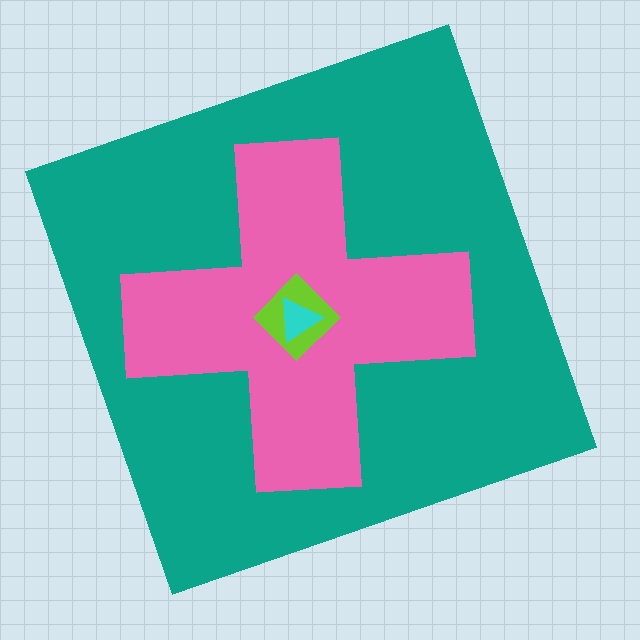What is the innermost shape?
The cyan triangle.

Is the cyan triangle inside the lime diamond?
Yes.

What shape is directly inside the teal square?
The pink cross.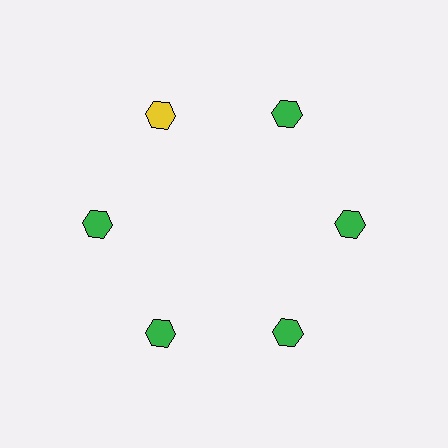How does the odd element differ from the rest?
It has a different color: yellow instead of green.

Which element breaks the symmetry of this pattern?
The yellow hexagon at roughly the 11 o'clock position breaks the symmetry. All other shapes are green hexagons.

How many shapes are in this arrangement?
There are 6 shapes arranged in a ring pattern.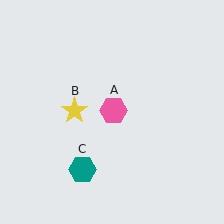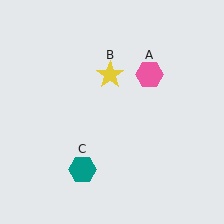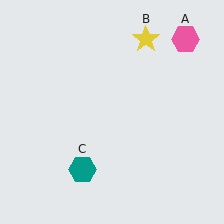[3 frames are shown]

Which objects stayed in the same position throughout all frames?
Teal hexagon (object C) remained stationary.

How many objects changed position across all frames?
2 objects changed position: pink hexagon (object A), yellow star (object B).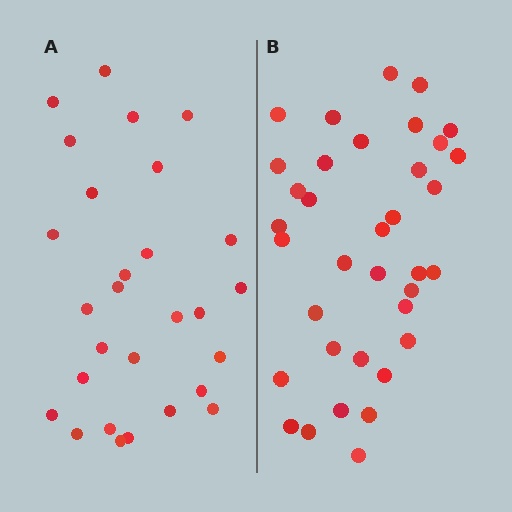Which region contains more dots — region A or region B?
Region B (the right region) has more dots.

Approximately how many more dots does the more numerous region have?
Region B has roughly 8 or so more dots than region A.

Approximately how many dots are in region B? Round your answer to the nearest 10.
About 40 dots. (The exact count is 36, which rounds to 40.)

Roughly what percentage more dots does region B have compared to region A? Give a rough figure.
About 30% more.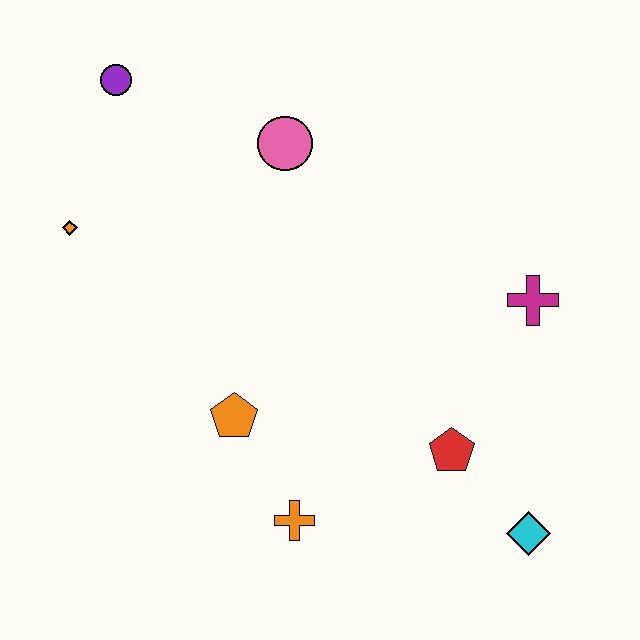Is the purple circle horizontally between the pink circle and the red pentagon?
No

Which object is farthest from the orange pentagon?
The purple circle is farthest from the orange pentagon.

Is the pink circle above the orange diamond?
Yes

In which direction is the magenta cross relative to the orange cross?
The magenta cross is to the right of the orange cross.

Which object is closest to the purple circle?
The orange diamond is closest to the purple circle.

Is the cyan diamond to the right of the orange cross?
Yes